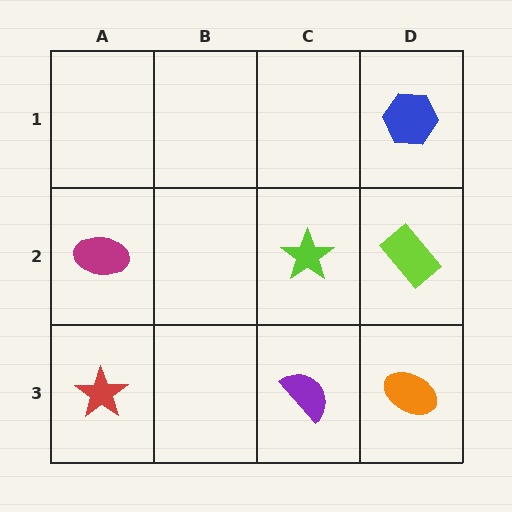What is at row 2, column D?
A lime rectangle.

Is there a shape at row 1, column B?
No, that cell is empty.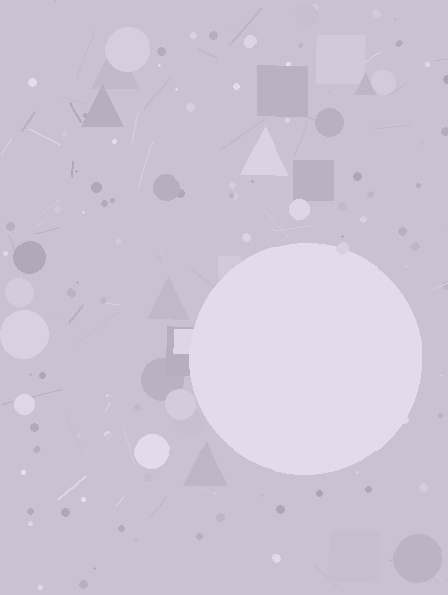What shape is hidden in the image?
A circle is hidden in the image.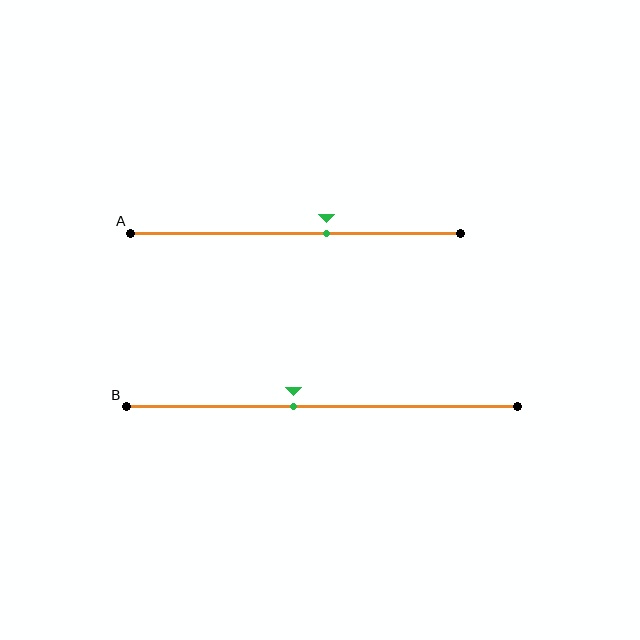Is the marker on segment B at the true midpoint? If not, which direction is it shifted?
No, the marker on segment B is shifted to the left by about 7% of the segment length.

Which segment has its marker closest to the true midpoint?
Segment B has its marker closest to the true midpoint.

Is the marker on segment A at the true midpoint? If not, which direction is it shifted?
No, the marker on segment A is shifted to the right by about 9% of the segment length.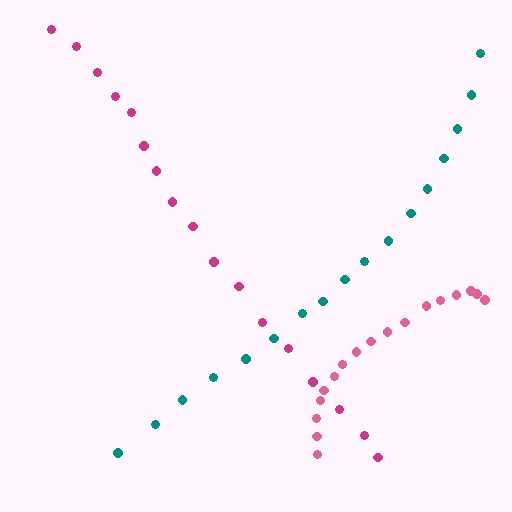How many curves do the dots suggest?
There are 3 distinct paths.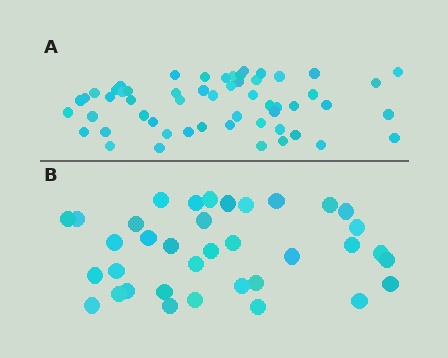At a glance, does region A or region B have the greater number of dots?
Region A (the top region) has more dots.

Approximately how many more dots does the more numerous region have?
Region A has approximately 20 more dots than region B.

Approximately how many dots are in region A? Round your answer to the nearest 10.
About 60 dots. (The exact count is 55, which rounds to 60.)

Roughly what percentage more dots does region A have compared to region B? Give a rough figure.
About 55% more.